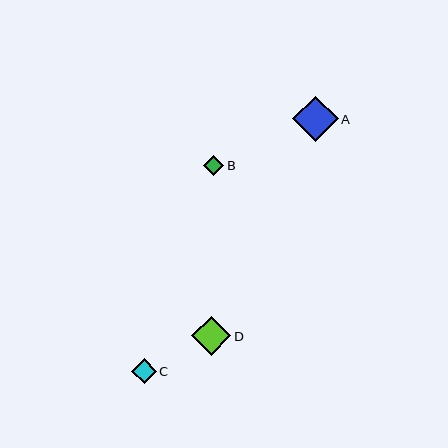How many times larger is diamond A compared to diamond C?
Diamond A is approximately 1.9 times the size of diamond C.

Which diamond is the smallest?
Diamond B is the smallest with a size of approximately 20 pixels.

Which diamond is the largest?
Diamond A is the largest with a size of approximately 45 pixels.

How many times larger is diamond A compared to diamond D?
Diamond A is approximately 1.2 times the size of diamond D.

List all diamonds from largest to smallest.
From largest to smallest: A, D, C, B.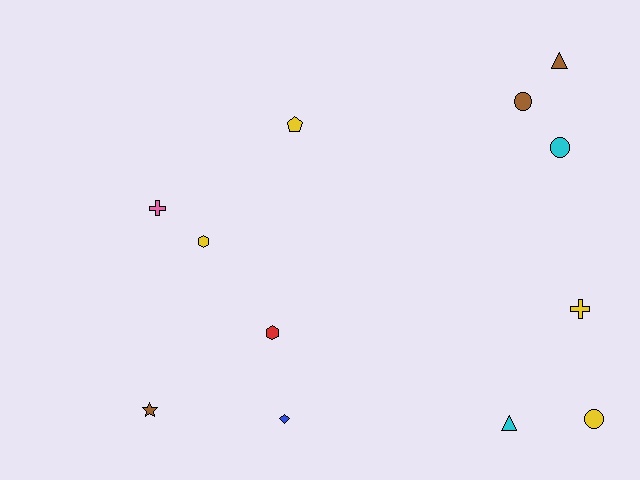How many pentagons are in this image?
There is 1 pentagon.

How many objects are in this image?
There are 12 objects.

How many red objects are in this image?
There is 1 red object.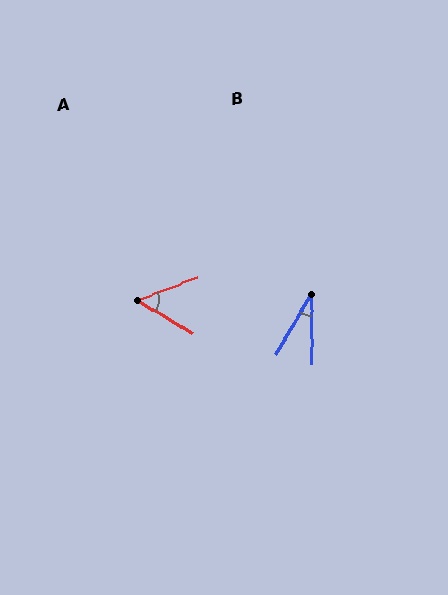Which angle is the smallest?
B, at approximately 31 degrees.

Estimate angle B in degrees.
Approximately 31 degrees.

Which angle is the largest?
A, at approximately 52 degrees.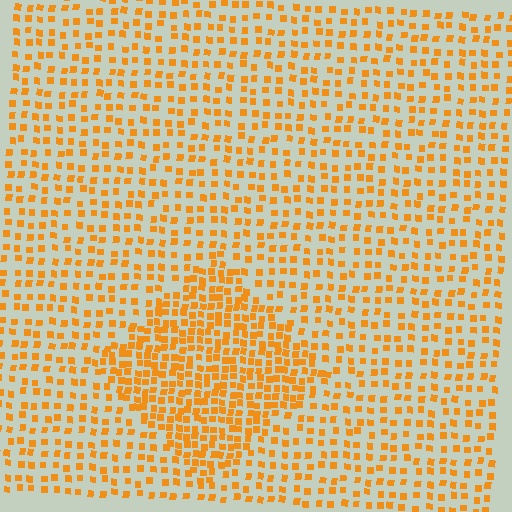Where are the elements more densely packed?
The elements are more densely packed inside the diamond boundary.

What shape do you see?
I see a diamond.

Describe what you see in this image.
The image contains small orange elements arranged at two different densities. A diamond-shaped region is visible where the elements are more densely packed than the surrounding area.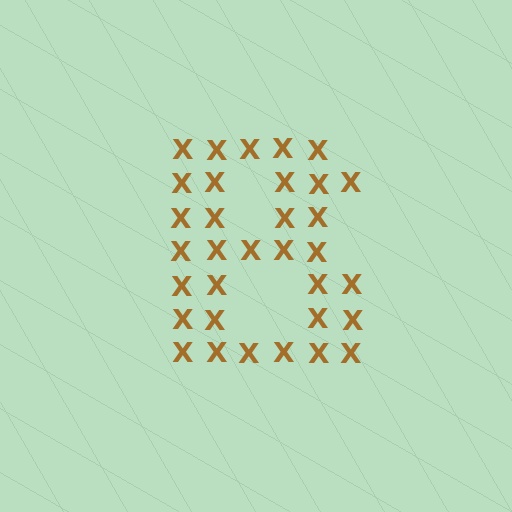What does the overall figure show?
The overall figure shows the letter B.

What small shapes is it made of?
It is made of small letter X's.